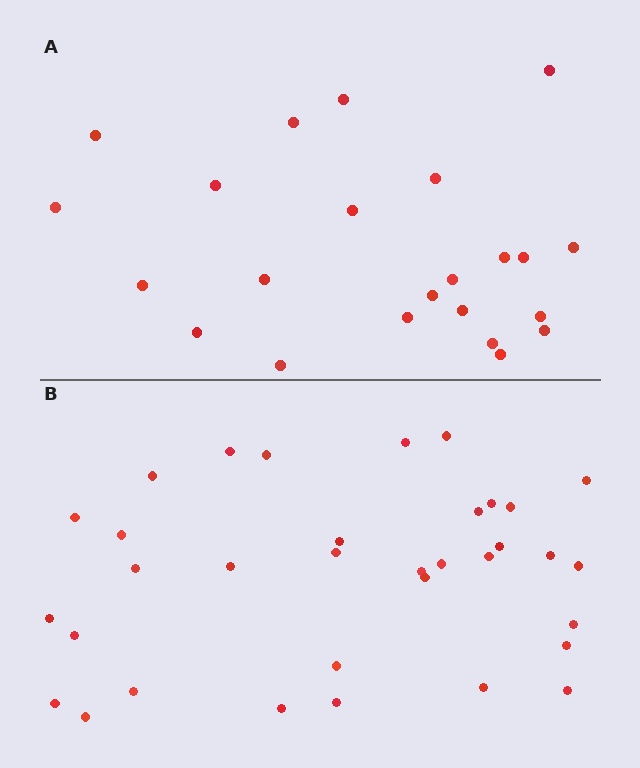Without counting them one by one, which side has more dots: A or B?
Region B (the bottom region) has more dots.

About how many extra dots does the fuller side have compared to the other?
Region B has roughly 12 or so more dots than region A.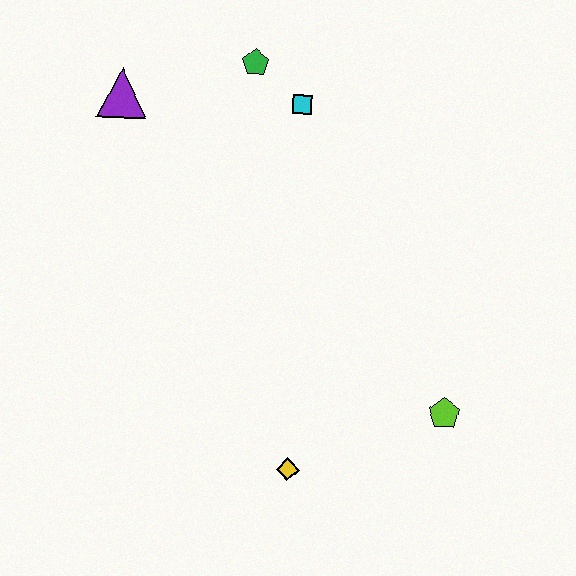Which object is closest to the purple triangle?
The green pentagon is closest to the purple triangle.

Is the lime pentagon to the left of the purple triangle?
No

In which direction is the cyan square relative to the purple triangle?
The cyan square is to the right of the purple triangle.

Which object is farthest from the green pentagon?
The yellow diamond is farthest from the green pentagon.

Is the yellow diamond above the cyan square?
No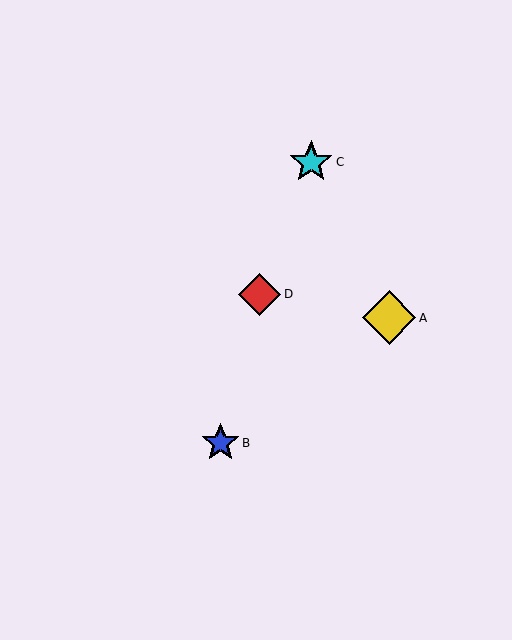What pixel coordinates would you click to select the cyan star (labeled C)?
Click at (311, 162) to select the cyan star C.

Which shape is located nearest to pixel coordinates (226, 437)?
The blue star (labeled B) at (221, 443) is nearest to that location.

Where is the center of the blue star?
The center of the blue star is at (221, 443).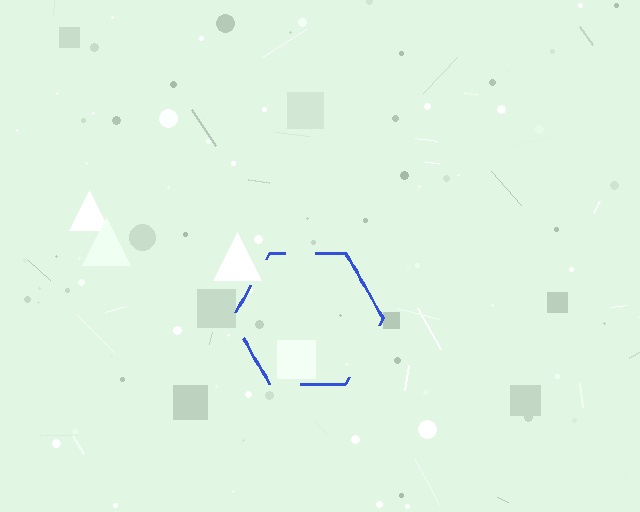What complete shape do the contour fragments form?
The contour fragments form a hexagon.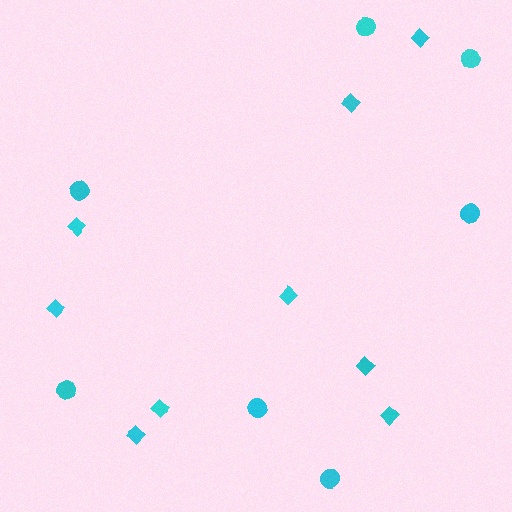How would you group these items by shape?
There are 2 groups: one group of diamonds (9) and one group of circles (7).